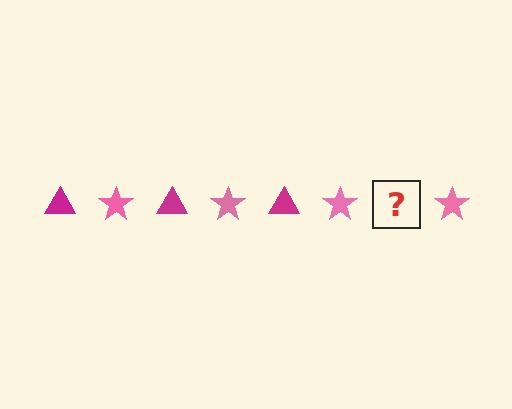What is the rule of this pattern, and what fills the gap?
The rule is that the pattern alternates between magenta triangle and pink star. The gap should be filled with a magenta triangle.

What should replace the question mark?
The question mark should be replaced with a magenta triangle.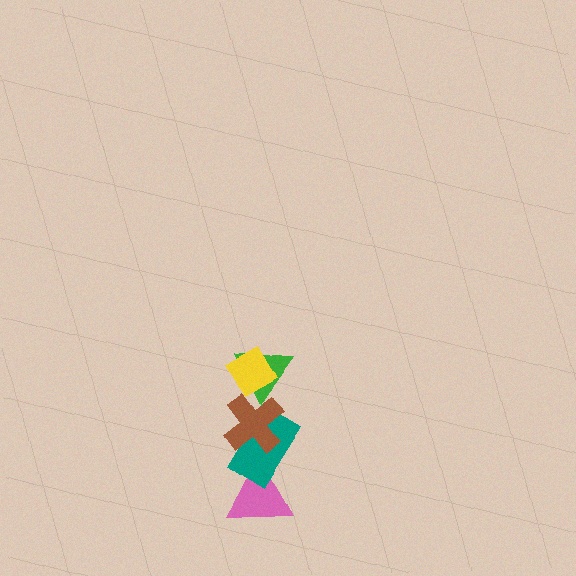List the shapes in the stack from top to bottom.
From top to bottom: the yellow diamond, the green triangle, the brown cross, the teal rectangle, the pink triangle.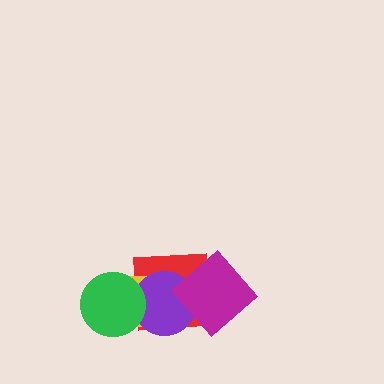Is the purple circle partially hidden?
Yes, it is partially covered by another shape.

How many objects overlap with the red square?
4 objects overlap with the red square.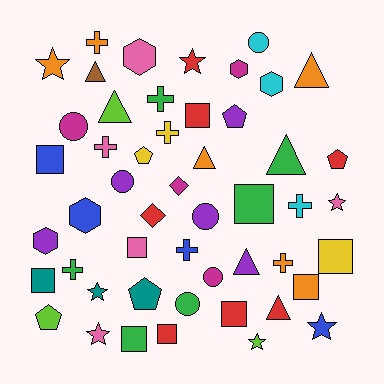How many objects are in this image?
There are 50 objects.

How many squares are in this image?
There are 10 squares.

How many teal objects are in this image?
There are 3 teal objects.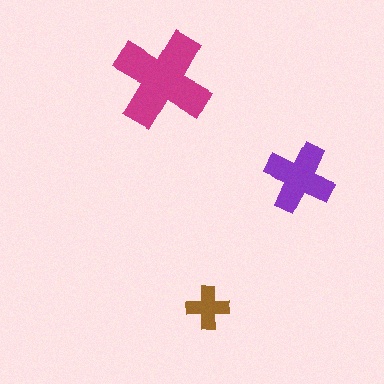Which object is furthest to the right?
The purple cross is rightmost.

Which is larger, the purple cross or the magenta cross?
The magenta one.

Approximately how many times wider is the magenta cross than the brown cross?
About 2.5 times wider.